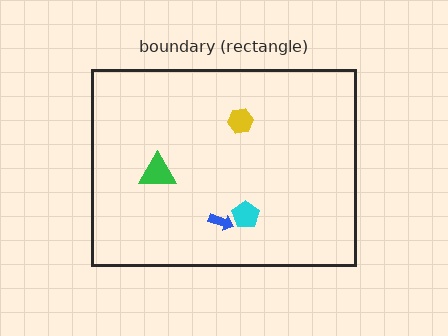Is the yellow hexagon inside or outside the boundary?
Inside.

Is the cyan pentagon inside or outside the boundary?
Inside.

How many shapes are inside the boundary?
4 inside, 0 outside.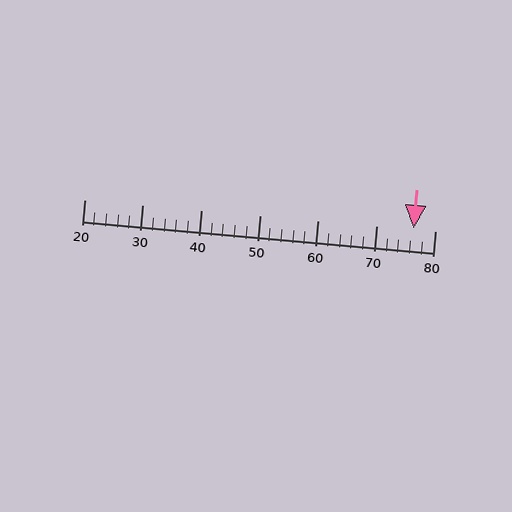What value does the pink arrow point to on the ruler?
The pink arrow points to approximately 76.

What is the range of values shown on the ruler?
The ruler shows values from 20 to 80.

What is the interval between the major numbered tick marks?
The major tick marks are spaced 10 units apart.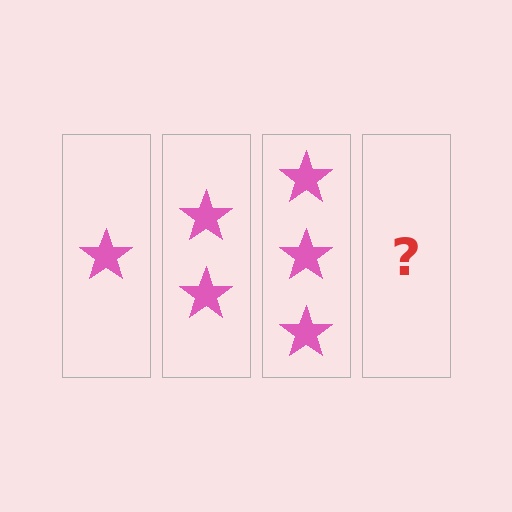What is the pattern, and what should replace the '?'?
The pattern is that each step adds one more star. The '?' should be 4 stars.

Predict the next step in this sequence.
The next step is 4 stars.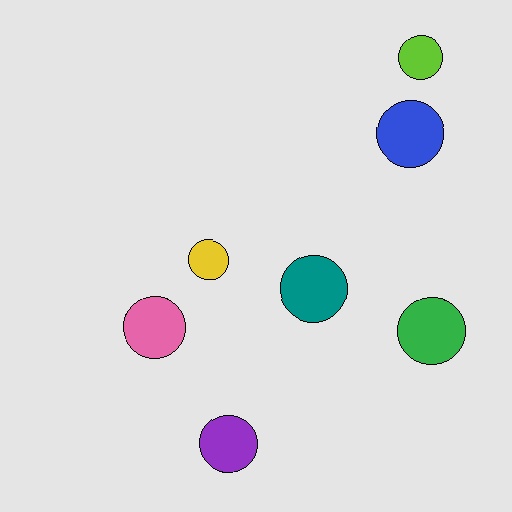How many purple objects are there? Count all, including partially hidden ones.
There is 1 purple object.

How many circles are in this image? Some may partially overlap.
There are 7 circles.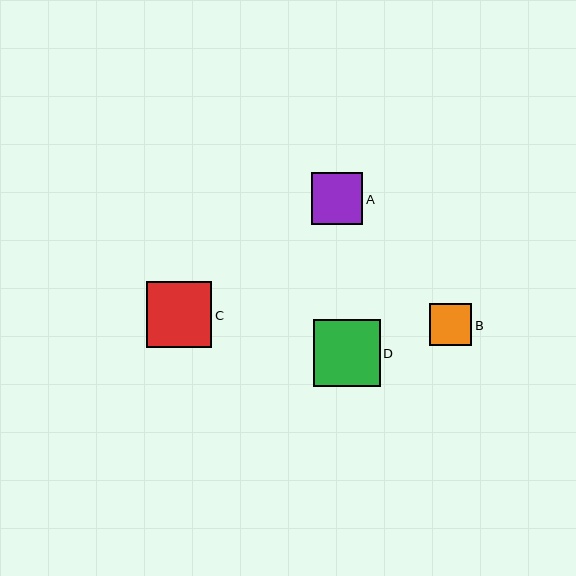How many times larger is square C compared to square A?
Square C is approximately 1.3 times the size of square A.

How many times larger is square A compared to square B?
Square A is approximately 1.2 times the size of square B.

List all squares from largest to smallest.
From largest to smallest: D, C, A, B.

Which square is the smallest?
Square B is the smallest with a size of approximately 42 pixels.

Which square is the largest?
Square D is the largest with a size of approximately 67 pixels.